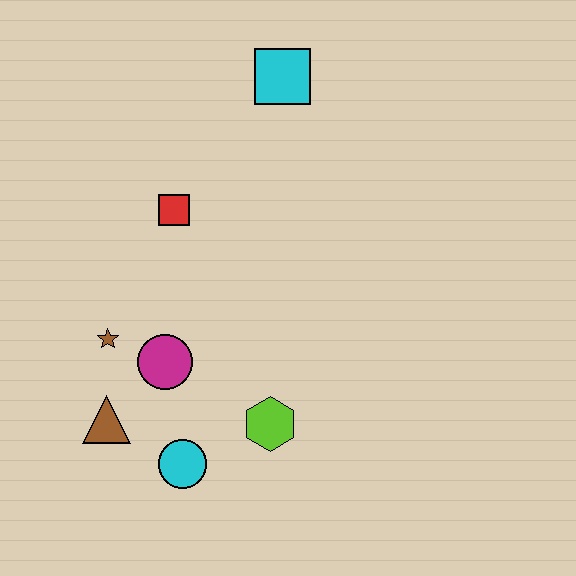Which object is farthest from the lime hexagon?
The cyan square is farthest from the lime hexagon.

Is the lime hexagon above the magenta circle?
No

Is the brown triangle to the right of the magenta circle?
No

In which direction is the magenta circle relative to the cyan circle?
The magenta circle is above the cyan circle.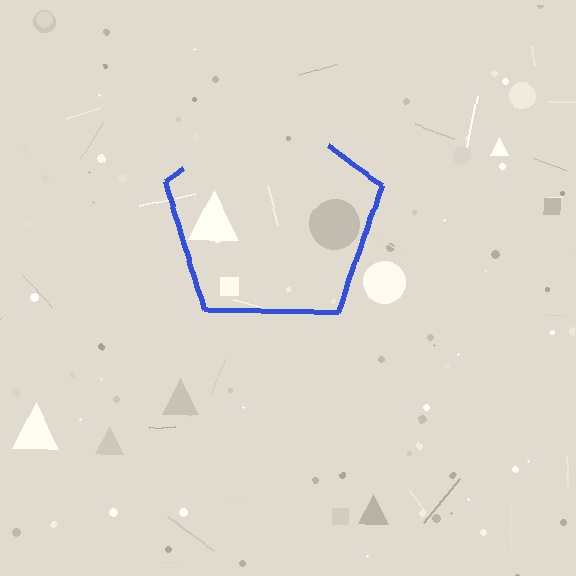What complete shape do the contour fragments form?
The contour fragments form a pentagon.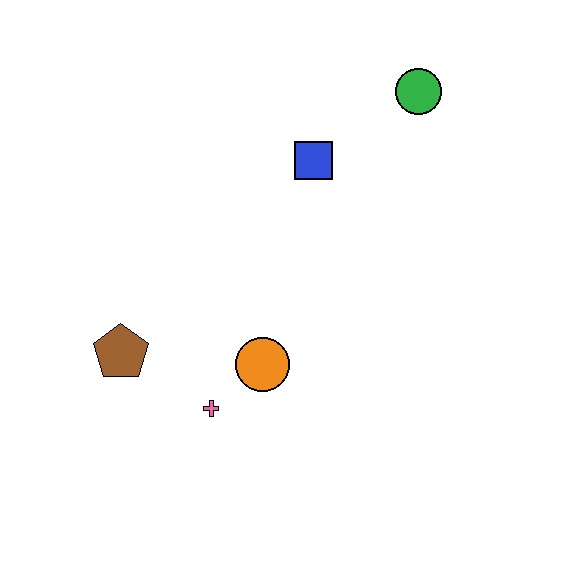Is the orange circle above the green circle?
No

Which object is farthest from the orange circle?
The green circle is farthest from the orange circle.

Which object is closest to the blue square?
The green circle is closest to the blue square.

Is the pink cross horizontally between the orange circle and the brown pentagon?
Yes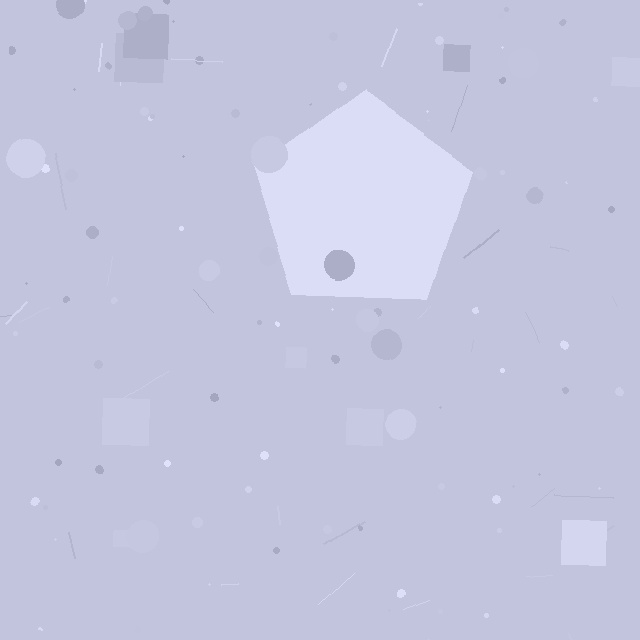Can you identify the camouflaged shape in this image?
The camouflaged shape is a pentagon.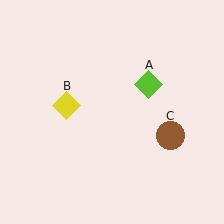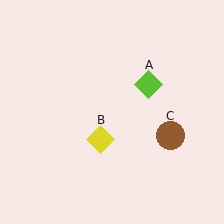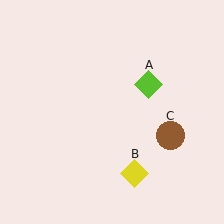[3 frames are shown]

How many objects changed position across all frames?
1 object changed position: yellow diamond (object B).